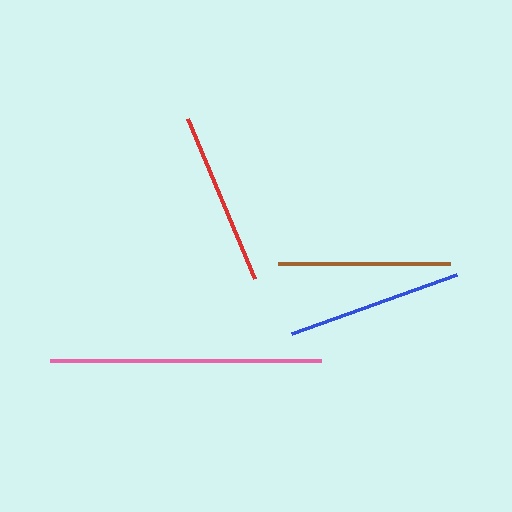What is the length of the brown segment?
The brown segment is approximately 171 pixels long.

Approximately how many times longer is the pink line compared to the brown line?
The pink line is approximately 1.6 times the length of the brown line.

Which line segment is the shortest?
The brown line is the shortest at approximately 171 pixels.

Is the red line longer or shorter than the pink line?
The pink line is longer than the red line.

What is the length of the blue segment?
The blue segment is approximately 175 pixels long.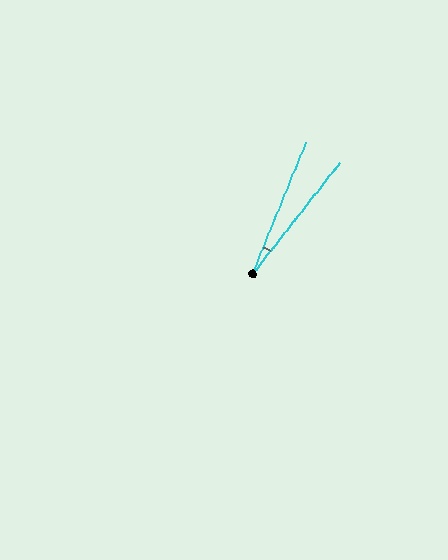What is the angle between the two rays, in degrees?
Approximately 16 degrees.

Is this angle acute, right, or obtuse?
It is acute.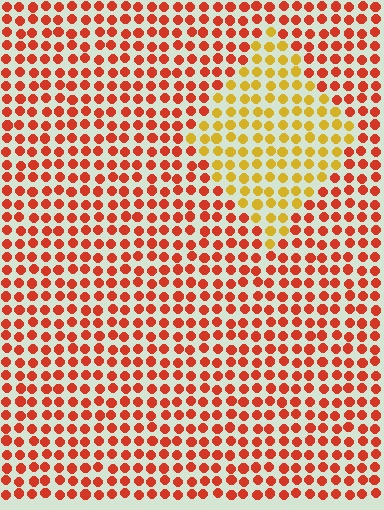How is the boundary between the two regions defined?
The boundary is defined purely by a slight shift in hue (about 42 degrees). Spacing, size, and orientation are identical on both sides.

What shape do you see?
I see a diamond.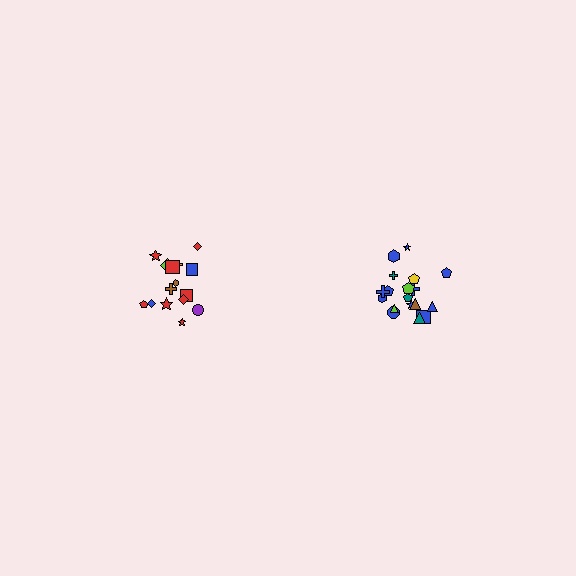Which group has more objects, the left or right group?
The right group.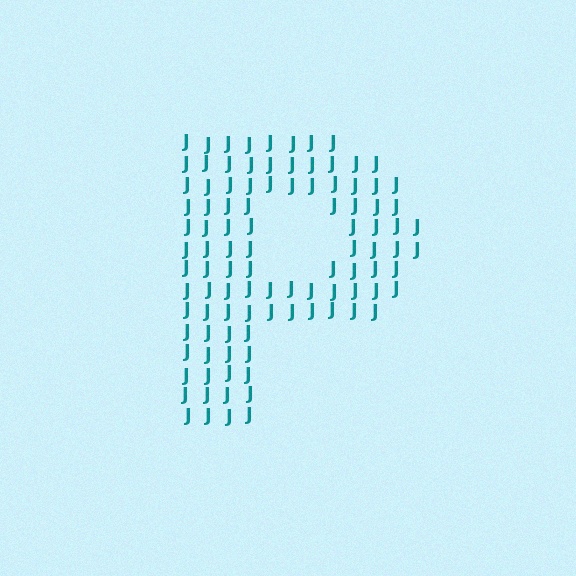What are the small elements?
The small elements are letter J's.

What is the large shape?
The large shape is the letter P.